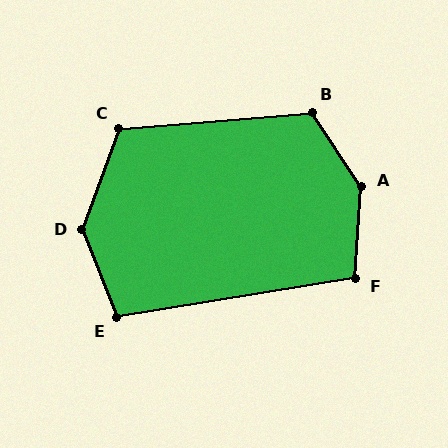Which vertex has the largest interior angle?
A, at approximately 143 degrees.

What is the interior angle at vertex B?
Approximately 119 degrees (obtuse).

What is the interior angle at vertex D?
Approximately 138 degrees (obtuse).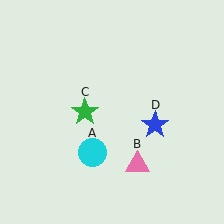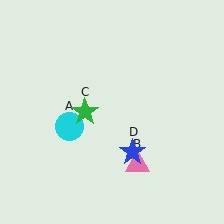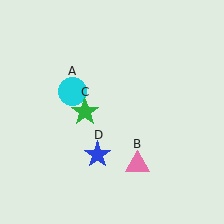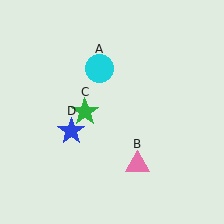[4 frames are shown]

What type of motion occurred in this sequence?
The cyan circle (object A), blue star (object D) rotated clockwise around the center of the scene.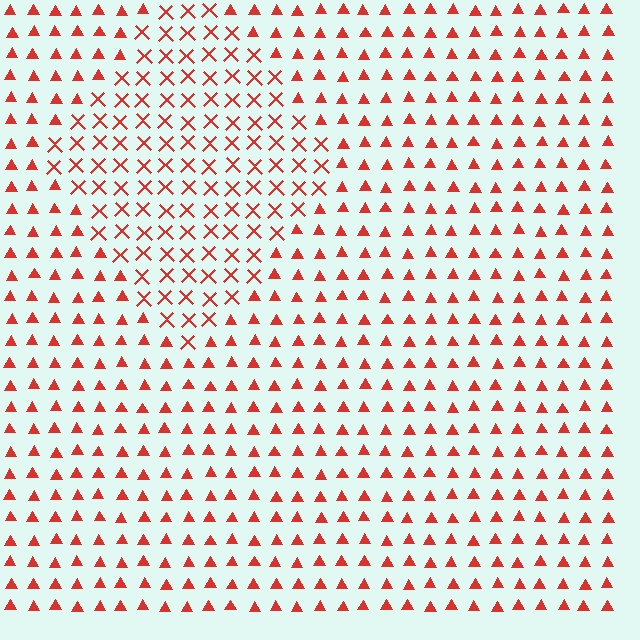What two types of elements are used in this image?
The image uses X marks inside the diamond region and triangles outside it.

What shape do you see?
I see a diamond.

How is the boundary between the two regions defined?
The boundary is defined by a change in element shape: X marks inside vs. triangles outside. All elements share the same color and spacing.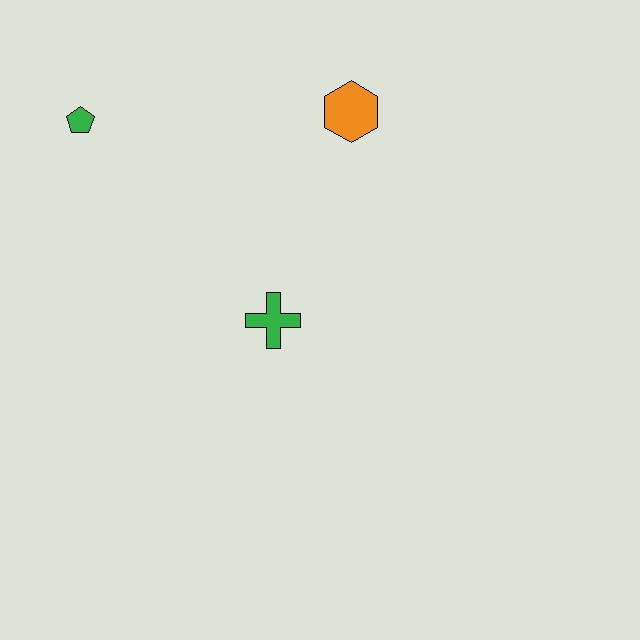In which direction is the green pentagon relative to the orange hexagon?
The green pentagon is to the left of the orange hexagon.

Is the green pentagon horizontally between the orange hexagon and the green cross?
No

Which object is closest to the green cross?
The orange hexagon is closest to the green cross.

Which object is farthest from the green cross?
The green pentagon is farthest from the green cross.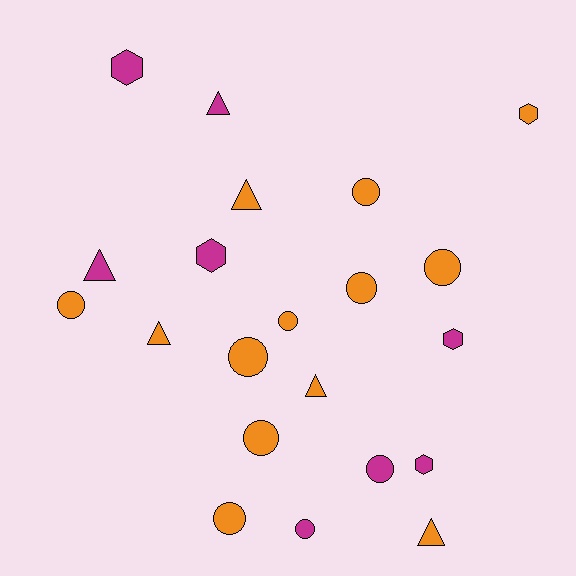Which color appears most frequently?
Orange, with 13 objects.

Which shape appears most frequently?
Circle, with 10 objects.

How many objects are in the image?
There are 21 objects.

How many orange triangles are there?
There are 4 orange triangles.